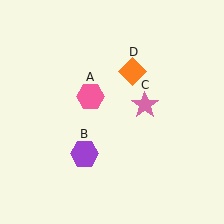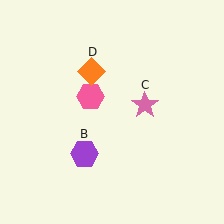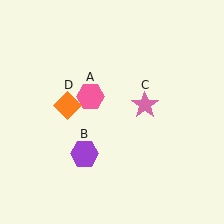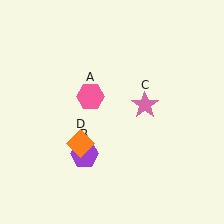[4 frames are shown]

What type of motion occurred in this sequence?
The orange diamond (object D) rotated counterclockwise around the center of the scene.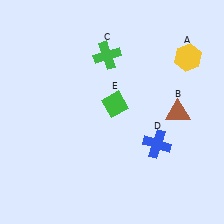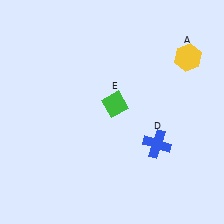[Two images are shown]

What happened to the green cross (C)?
The green cross (C) was removed in Image 2. It was in the top-left area of Image 1.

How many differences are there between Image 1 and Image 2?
There are 2 differences between the two images.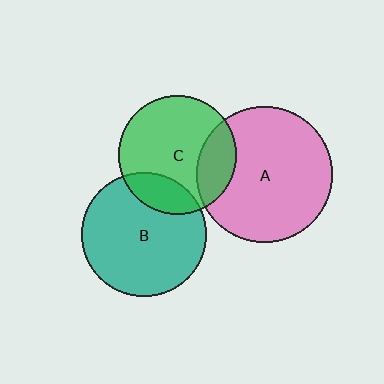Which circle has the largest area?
Circle A (pink).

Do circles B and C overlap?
Yes.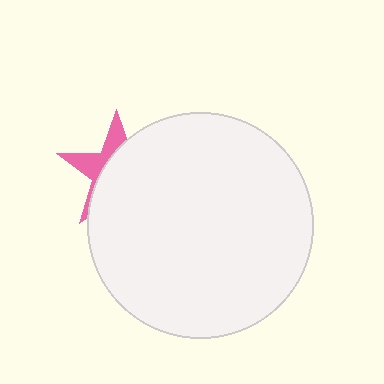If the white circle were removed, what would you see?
You would see the complete pink star.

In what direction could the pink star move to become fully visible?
The pink star could move left. That would shift it out from behind the white circle entirely.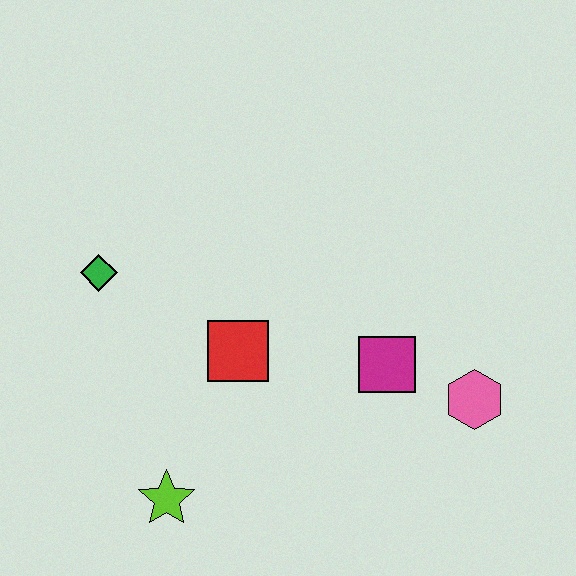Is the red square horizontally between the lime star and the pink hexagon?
Yes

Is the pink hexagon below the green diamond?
Yes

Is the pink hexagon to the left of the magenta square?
No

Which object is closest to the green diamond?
The red square is closest to the green diamond.